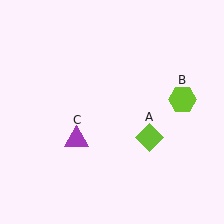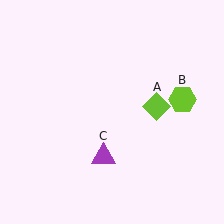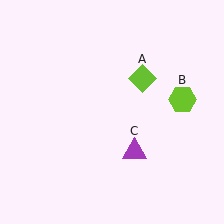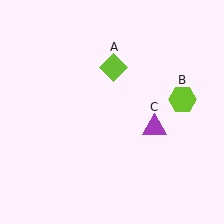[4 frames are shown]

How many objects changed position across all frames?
2 objects changed position: lime diamond (object A), purple triangle (object C).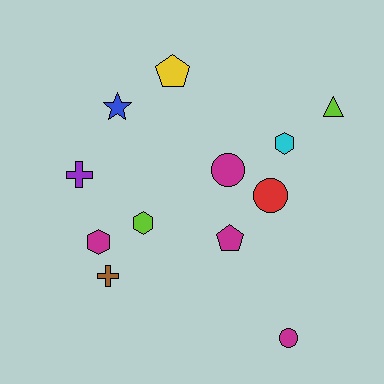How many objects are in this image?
There are 12 objects.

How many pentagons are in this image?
There are 2 pentagons.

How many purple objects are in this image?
There is 1 purple object.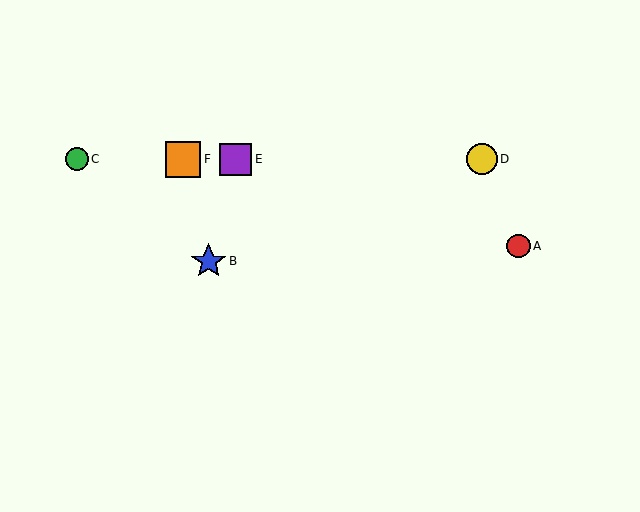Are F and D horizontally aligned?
Yes, both are at y≈159.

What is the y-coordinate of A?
Object A is at y≈246.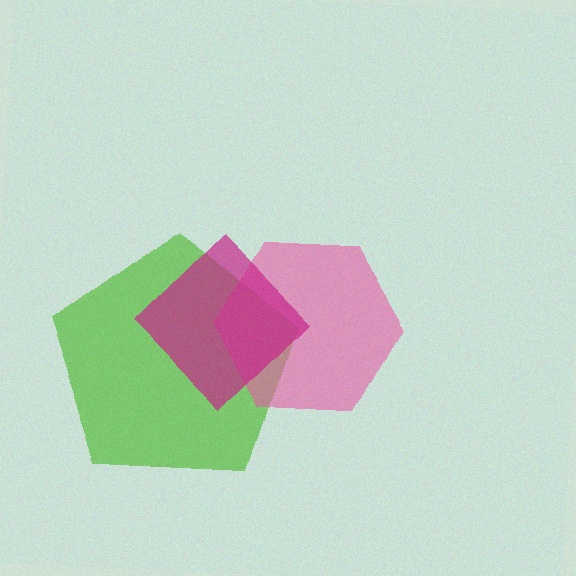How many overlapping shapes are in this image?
There are 3 overlapping shapes in the image.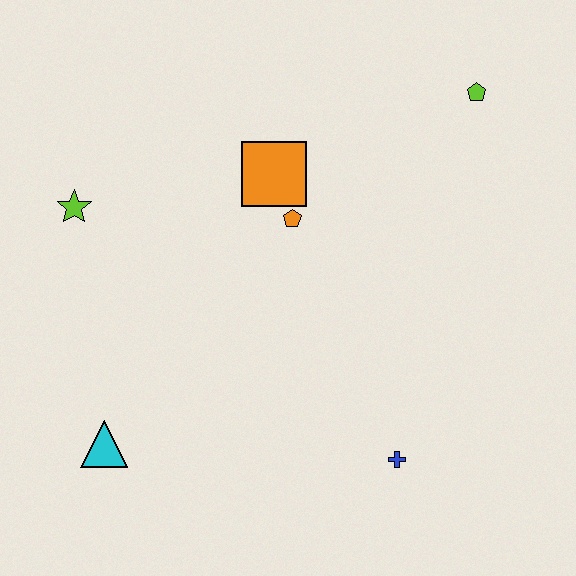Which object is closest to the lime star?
The orange square is closest to the lime star.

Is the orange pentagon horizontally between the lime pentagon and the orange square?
Yes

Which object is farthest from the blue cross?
The lime star is farthest from the blue cross.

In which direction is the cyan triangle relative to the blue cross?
The cyan triangle is to the left of the blue cross.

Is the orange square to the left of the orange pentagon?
Yes